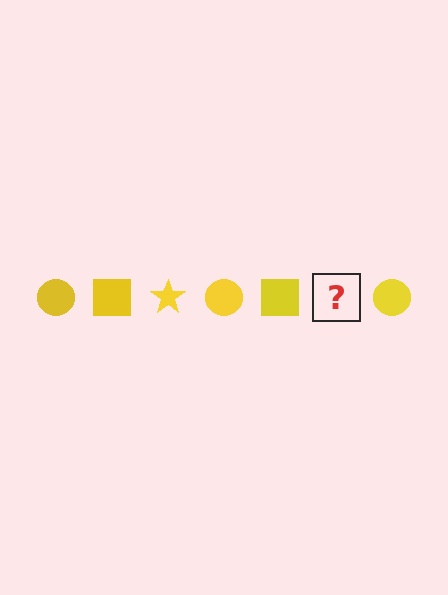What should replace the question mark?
The question mark should be replaced with a yellow star.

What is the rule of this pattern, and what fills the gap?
The rule is that the pattern cycles through circle, square, star shapes in yellow. The gap should be filled with a yellow star.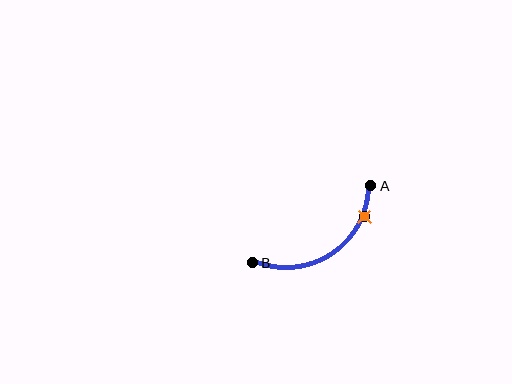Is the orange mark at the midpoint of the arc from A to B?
No. The orange mark lies on the arc but is closer to endpoint A. The arc midpoint would be at the point on the curve equidistant along the arc from both A and B.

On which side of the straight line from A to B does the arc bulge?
The arc bulges below the straight line connecting A and B.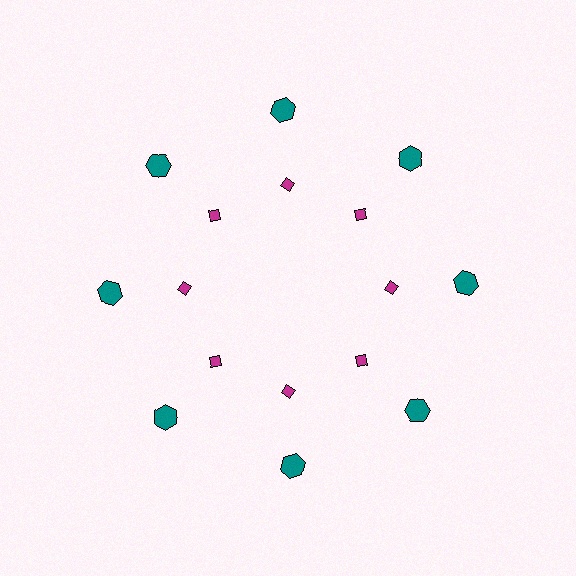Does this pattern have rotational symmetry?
Yes, this pattern has 8-fold rotational symmetry. It looks the same after rotating 45 degrees around the center.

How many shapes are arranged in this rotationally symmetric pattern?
There are 16 shapes, arranged in 8 groups of 2.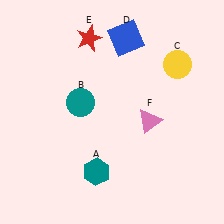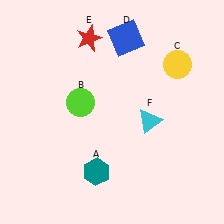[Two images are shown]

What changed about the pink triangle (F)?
In Image 1, F is pink. In Image 2, it changed to cyan.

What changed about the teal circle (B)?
In Image 1, B is teal. In Image 2, it changed to lime.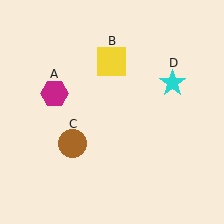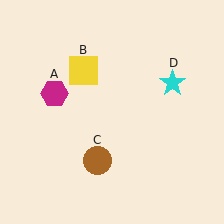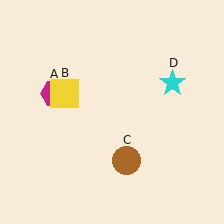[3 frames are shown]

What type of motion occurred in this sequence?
The yellow square (object B), brown circle (object C) rotated counterclockwise around the center of the scene.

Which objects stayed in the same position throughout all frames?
Magenta hexagon (object A) and cyan star (object D) remained stationary.